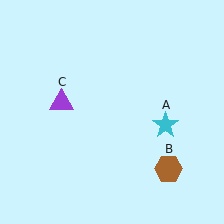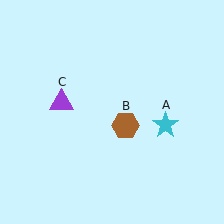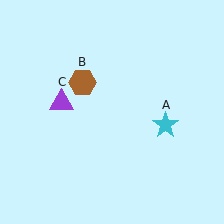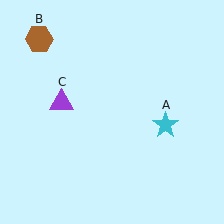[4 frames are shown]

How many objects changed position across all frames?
1 object changed position: brown hexagon (object B).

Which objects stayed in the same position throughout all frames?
Cyan star (object A) and purple triangle (object C) remained stationary.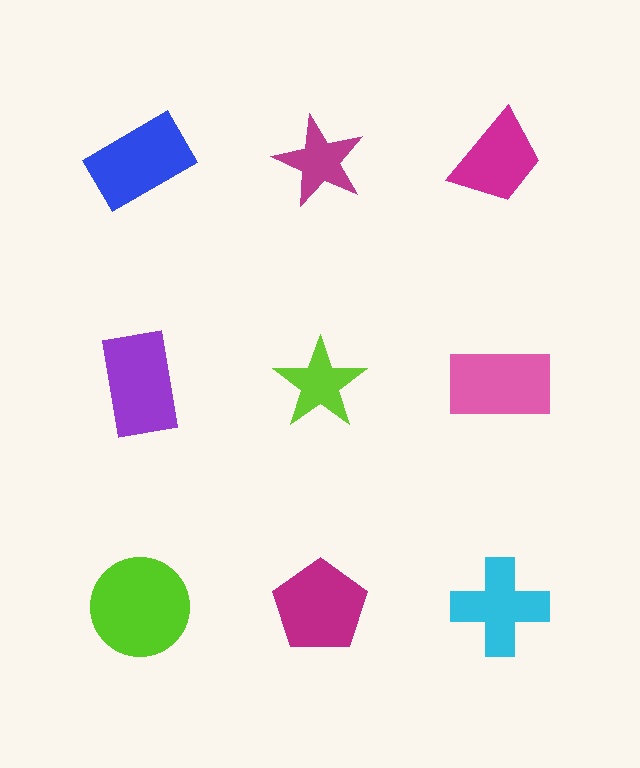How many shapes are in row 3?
3 shapes.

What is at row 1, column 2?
A magenta star.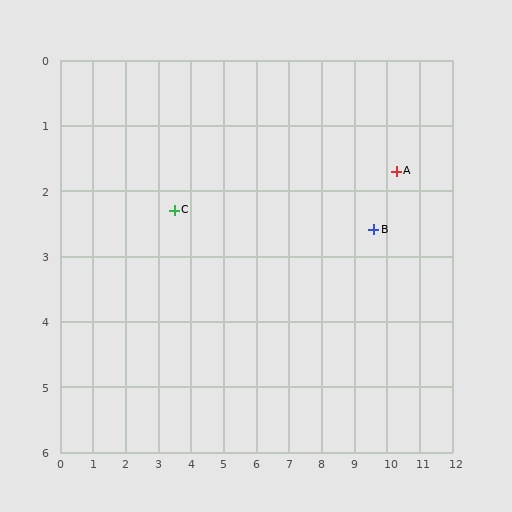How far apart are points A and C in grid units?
Points A and C are about 6.8 grid units apart.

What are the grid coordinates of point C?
Point C is at approximately (3.5, 2.3).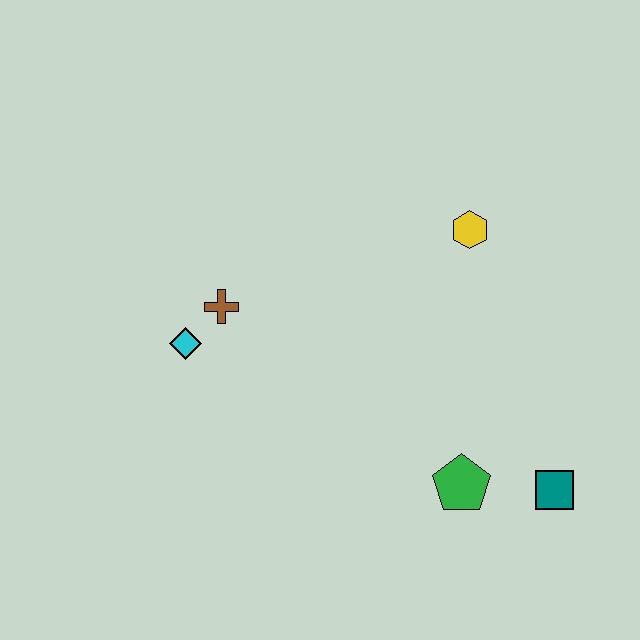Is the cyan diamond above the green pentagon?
Yes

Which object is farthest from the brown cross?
The teal square is farthest from the brown cross.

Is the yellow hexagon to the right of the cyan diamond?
Yes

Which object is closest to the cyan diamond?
The brown cross is closest to the cyan diamond.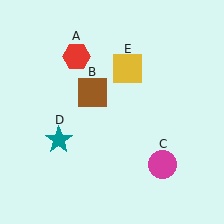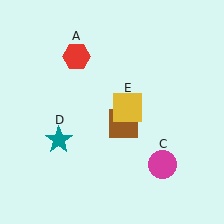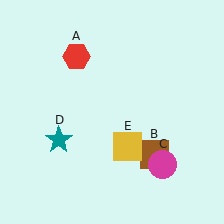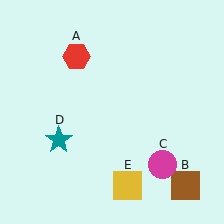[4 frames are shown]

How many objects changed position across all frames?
2 objects changed position: brown square (object B), yellow square (object E).